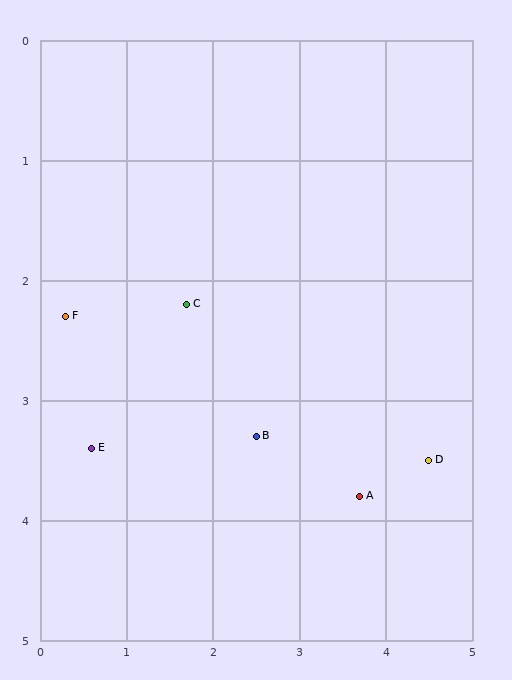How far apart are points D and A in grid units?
Points D and A are about 0.9 grid units apart.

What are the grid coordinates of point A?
Point A is at approximately (3.7, 3.8).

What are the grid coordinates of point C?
Point C is at approximately (1.7, 2.2).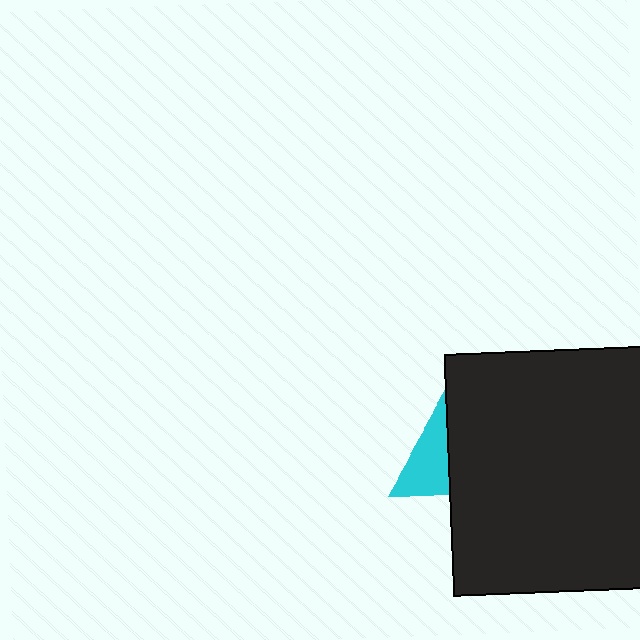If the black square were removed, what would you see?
You would see the complete cyan triangle.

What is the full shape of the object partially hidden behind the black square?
The partially hidden object is a cyan triangle.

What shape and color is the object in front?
The object in front is a black square.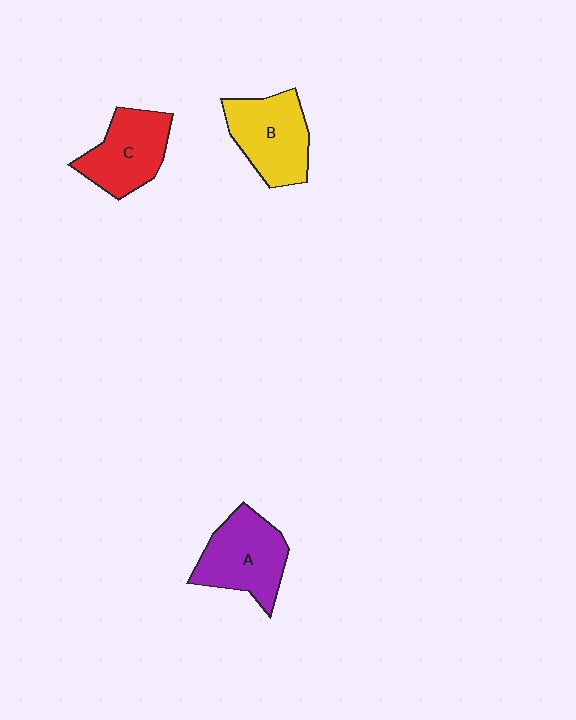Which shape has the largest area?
Shape A (purple).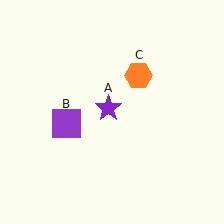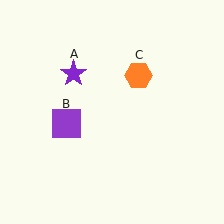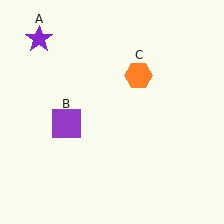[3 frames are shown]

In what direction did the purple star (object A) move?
The purple star (object A) moved up and to the left.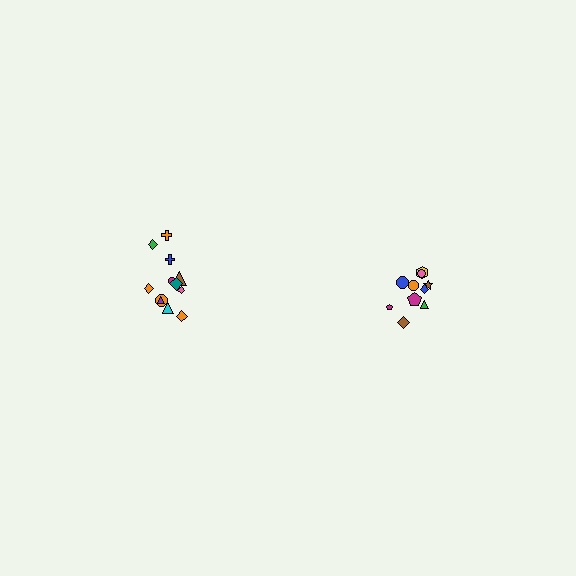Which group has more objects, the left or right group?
The left group.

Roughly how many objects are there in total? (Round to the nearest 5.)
Roughly 20 objects in total.